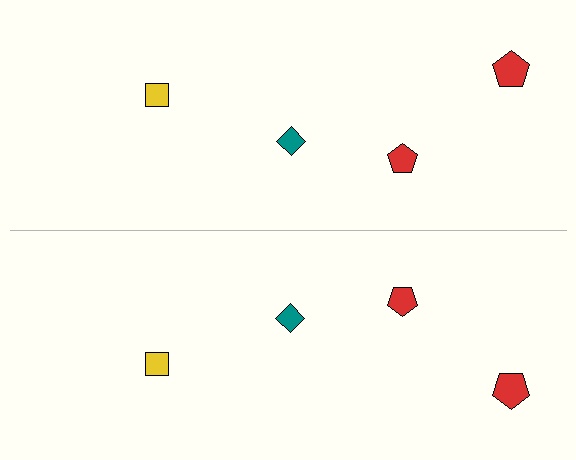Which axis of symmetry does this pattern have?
The pattern has a horizontal axis of symmetry running through the center of the image.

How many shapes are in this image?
There are 8 shapes in this image.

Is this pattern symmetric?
Yes, this pattern has bilateral (reflection) symmetry.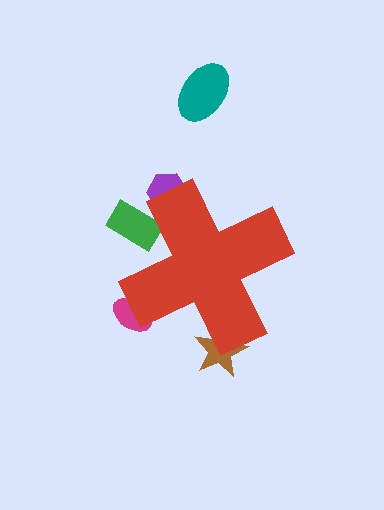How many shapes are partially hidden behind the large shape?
4 shapes are partially hidden.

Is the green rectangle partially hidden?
Yes, the green rectangle is partially hidden behind the red cross.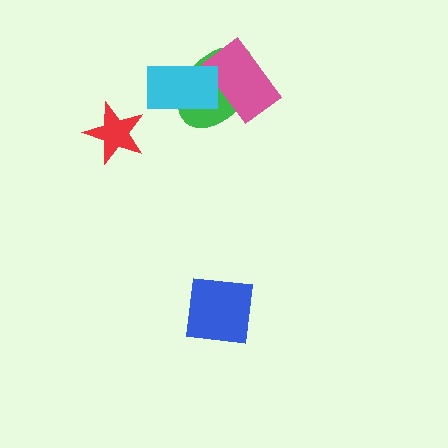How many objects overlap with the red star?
0 objects overlap with the red star.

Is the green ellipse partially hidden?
Yes, it is partially covered by another shape.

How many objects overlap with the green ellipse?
2 objects overlap with the green ellipse.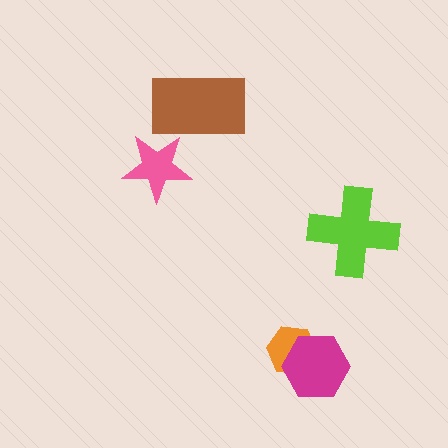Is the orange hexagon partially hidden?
Yes, it is partially covered by another shape.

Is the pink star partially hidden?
Yes, it is partially covered by another shape.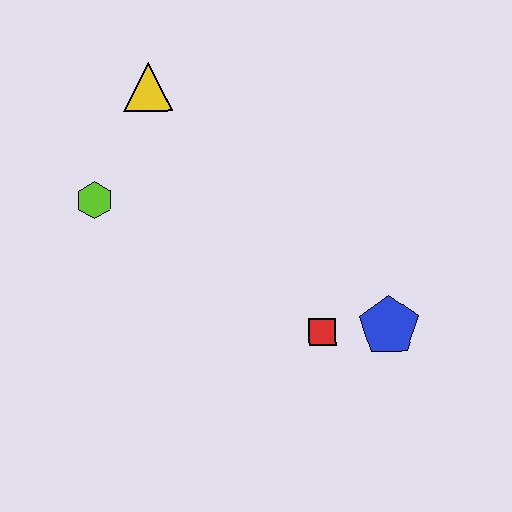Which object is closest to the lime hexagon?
The yellow triangle is closest to the lime hexagon.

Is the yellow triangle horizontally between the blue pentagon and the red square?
No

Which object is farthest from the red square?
The yellow triangle is farthest from the red square.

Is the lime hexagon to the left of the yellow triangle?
Yes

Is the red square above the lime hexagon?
No